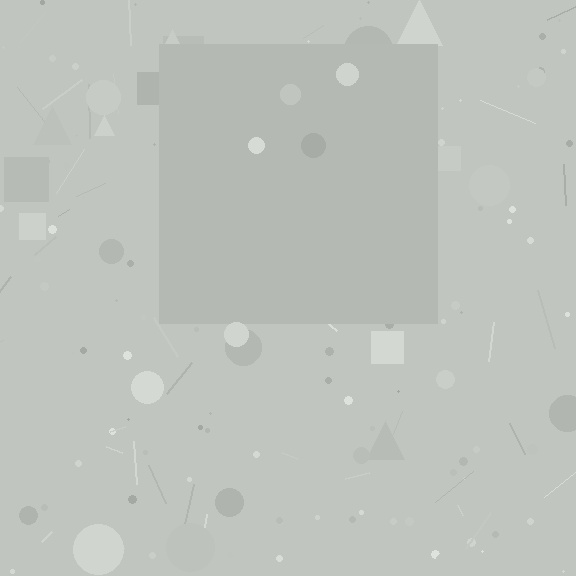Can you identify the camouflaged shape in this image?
The camouflaged shape is a square.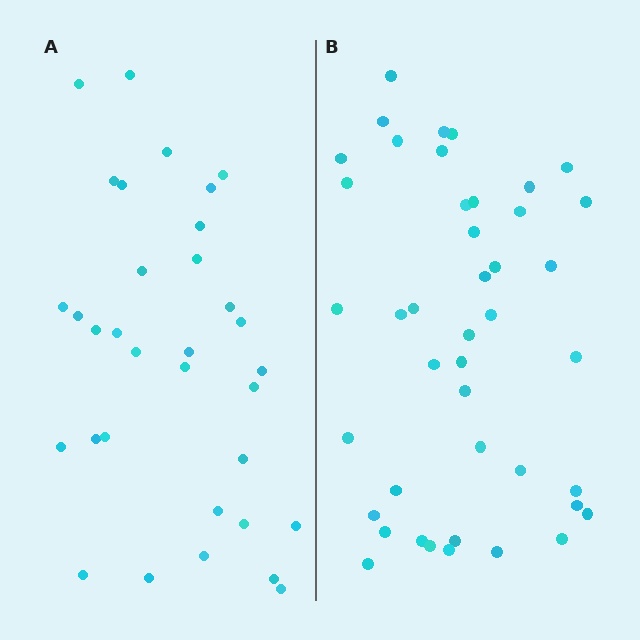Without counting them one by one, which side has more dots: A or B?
Region B (the right region) has more dots.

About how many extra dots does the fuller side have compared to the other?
Region B has roughly 10 or so more dots than region A.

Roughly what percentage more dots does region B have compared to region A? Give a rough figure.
About 30% more.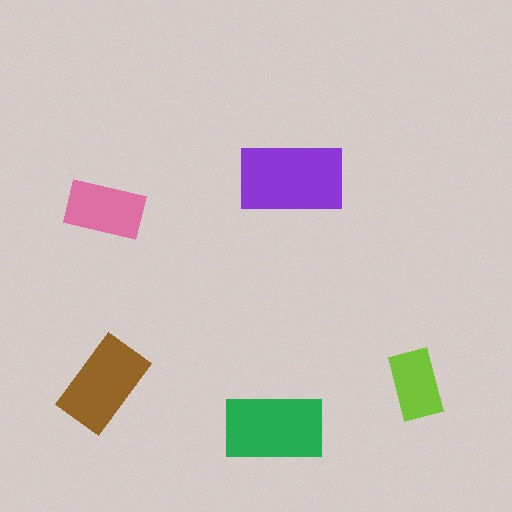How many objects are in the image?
There are 5 objects in the image.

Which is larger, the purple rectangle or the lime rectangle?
The purple one.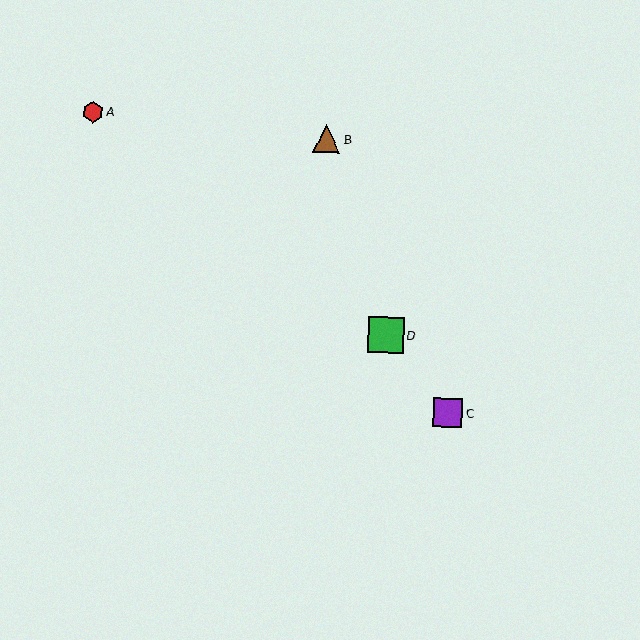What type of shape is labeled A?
Shape A is a red hexagon.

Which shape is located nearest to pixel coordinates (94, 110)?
The red hexagon (labeled A) at (93, 112) is nearest to that location.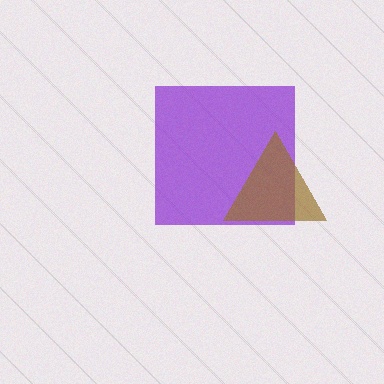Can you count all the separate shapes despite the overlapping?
Yes, there are 2 separate shapes.